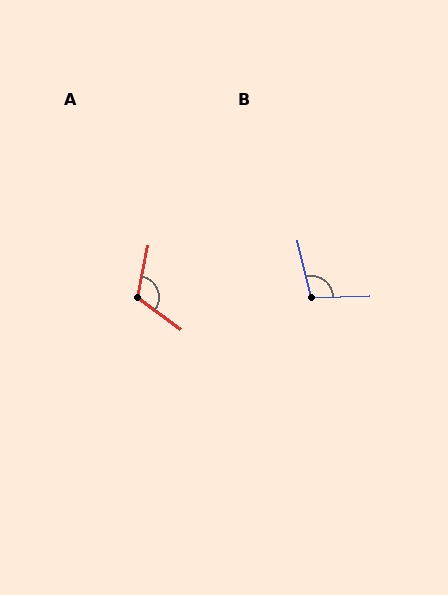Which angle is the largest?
A, at approximately 115 degrees.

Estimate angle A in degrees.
Approximately 115 degrees.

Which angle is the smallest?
B, at approximately 101 degrees.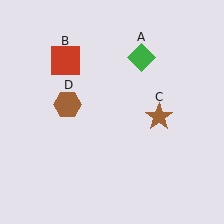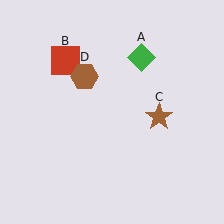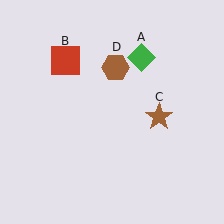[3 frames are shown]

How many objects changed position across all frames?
1 object changed position: brown hexagon (object D).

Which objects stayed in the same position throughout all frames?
Green diamond (object A) and red square (object B) and brown star (object C) remained stationary.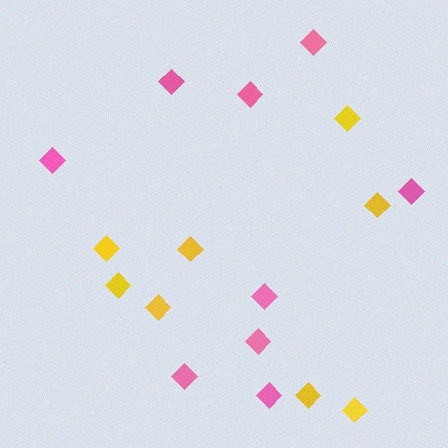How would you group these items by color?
There are 2 groups: one group of yellow diamonds (8) and one group of pink diamonds (9).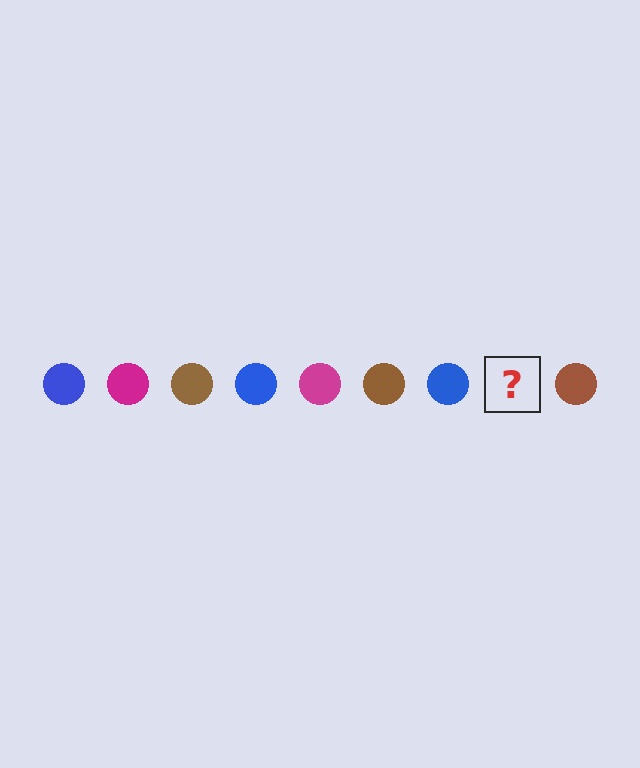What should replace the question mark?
The question mark should be replaced with a magenta circle.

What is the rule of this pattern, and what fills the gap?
The rule is that the pattern cycles through blue, magenta, brown circles. The gap should be filled with a magenta circle.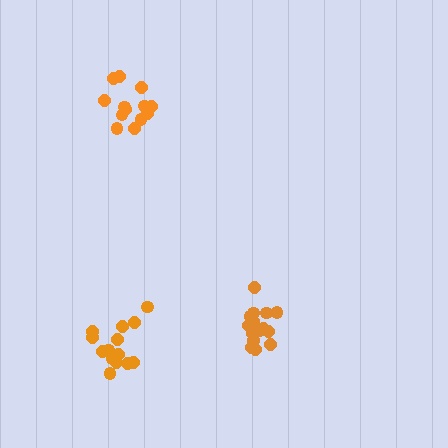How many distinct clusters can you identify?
There are 3 distinct clusters.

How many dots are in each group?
Group 1: 13 dots, Group 2: 14 dots, Group 3: 16 dots (43 total).